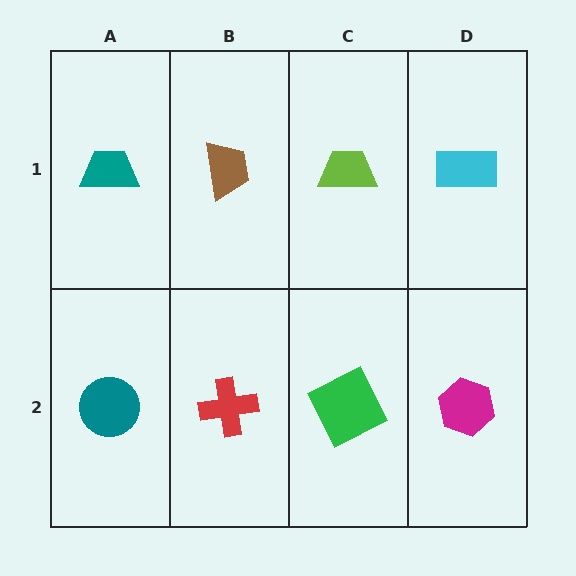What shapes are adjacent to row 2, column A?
A teal trapezoid (row 1, column A), a red cross (row 2, column B).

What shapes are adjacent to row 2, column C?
A lime trapezoid (row 1, column C), a red cross (row 2, column B), a magenta hexagon (row 2, column D).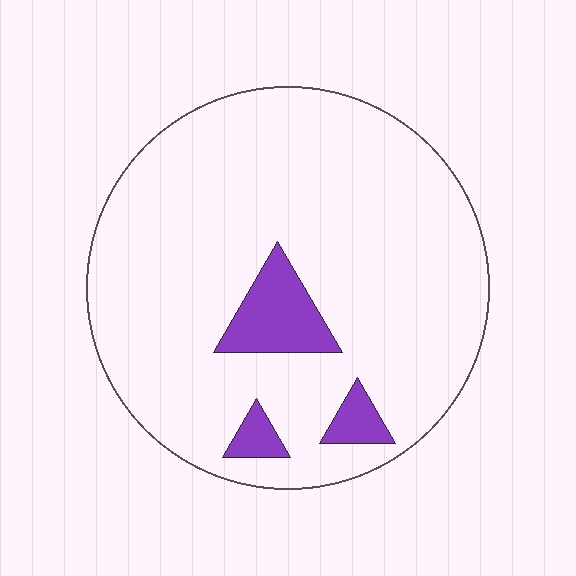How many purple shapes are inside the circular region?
3.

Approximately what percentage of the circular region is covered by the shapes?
Approximately 10%.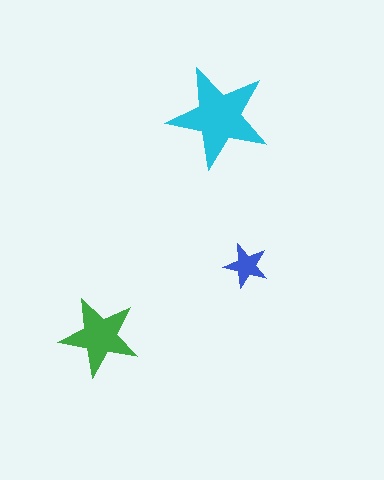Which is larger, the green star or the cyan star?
The cyan one.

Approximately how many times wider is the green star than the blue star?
About 2 times wider.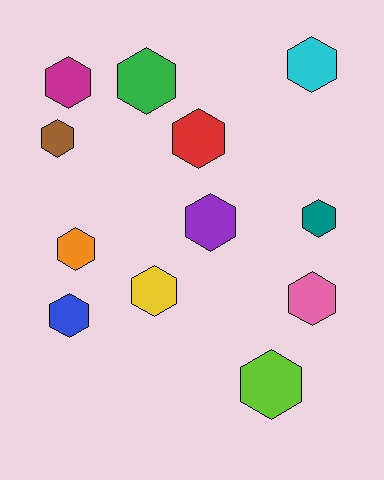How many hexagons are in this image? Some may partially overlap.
There are 12 hexagons.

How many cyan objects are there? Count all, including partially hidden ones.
There is 1 cyan object.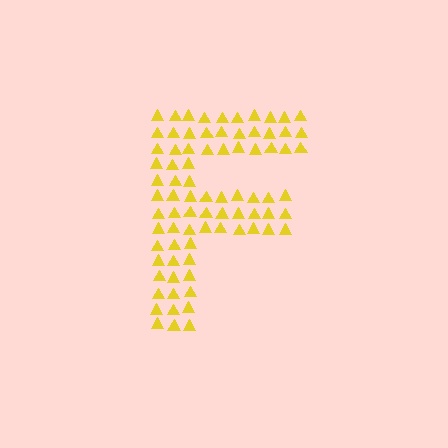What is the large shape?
The large shape is the letter F.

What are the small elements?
The small elements are triangles.